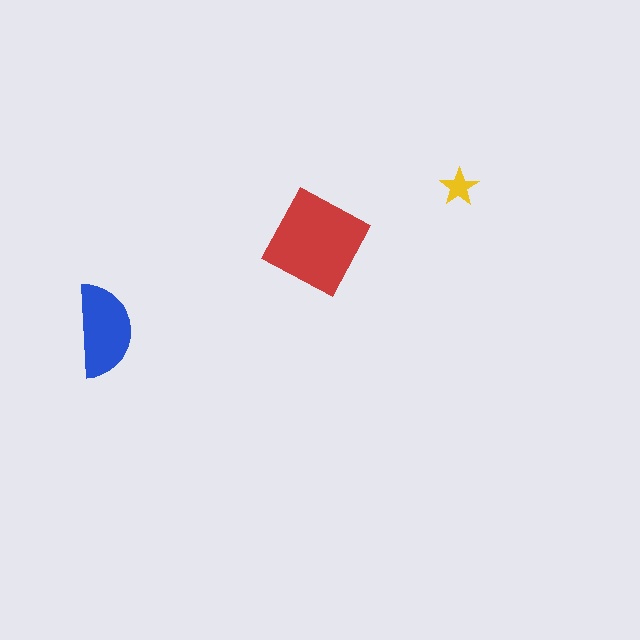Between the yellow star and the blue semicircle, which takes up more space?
The blue semicircle.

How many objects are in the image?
There are 3 objects in the image.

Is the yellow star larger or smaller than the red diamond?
Smaller.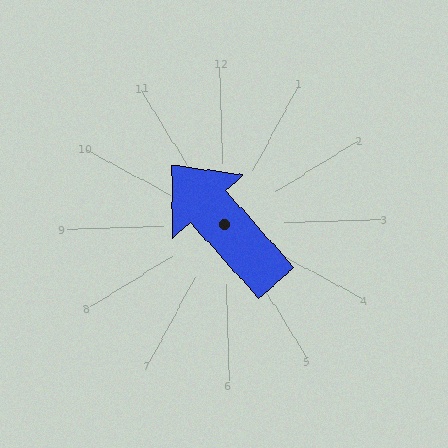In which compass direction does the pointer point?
Northwest.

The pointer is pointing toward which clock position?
Roughly 11 o'clock.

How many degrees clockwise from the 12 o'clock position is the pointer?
Approximately 320 degrees.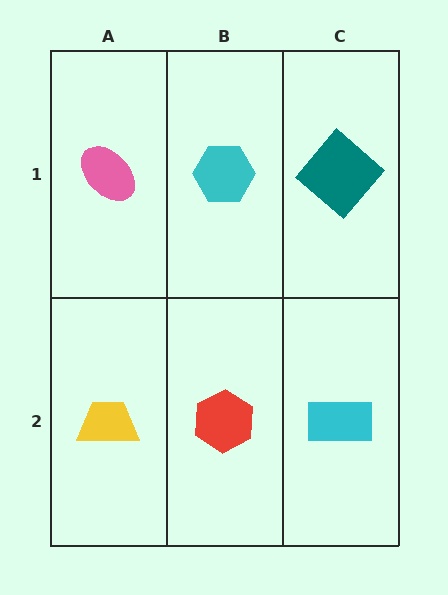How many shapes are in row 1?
3 shapes.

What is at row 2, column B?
A red hexagon.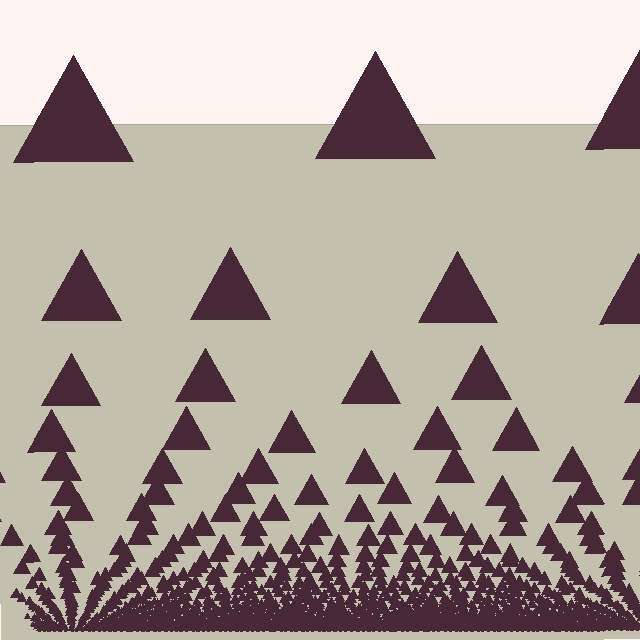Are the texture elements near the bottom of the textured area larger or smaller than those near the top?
Smaller. The gradient is inverted — elements near the bottom are smaller and denser.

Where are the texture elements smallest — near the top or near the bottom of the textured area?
Near the bottom.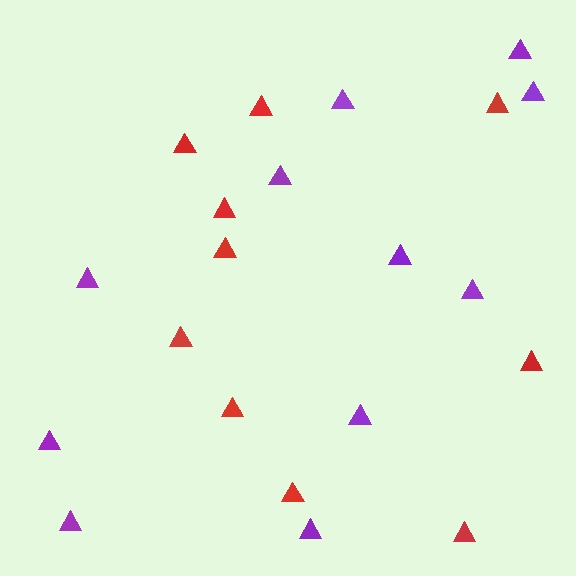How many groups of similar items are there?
There are 2 groups: one group of red triangles (10) and one group of purple triangles (11).